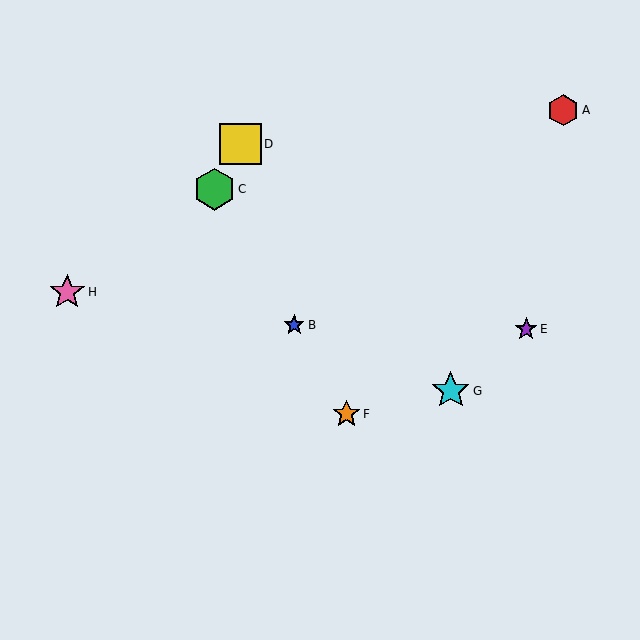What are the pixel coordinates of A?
Object A is at (563, 110).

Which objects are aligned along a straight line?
Objects B, C, F are aligned along a straight line.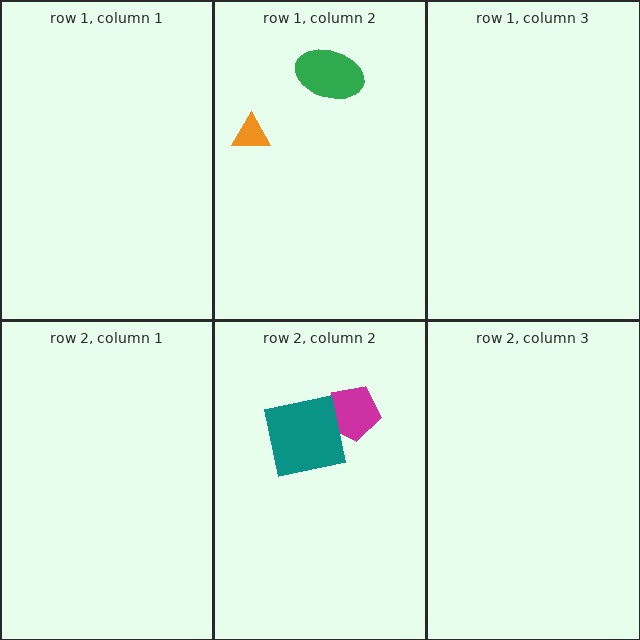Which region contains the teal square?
The row 2, column 2 region.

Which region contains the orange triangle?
The row 1, column 2 region.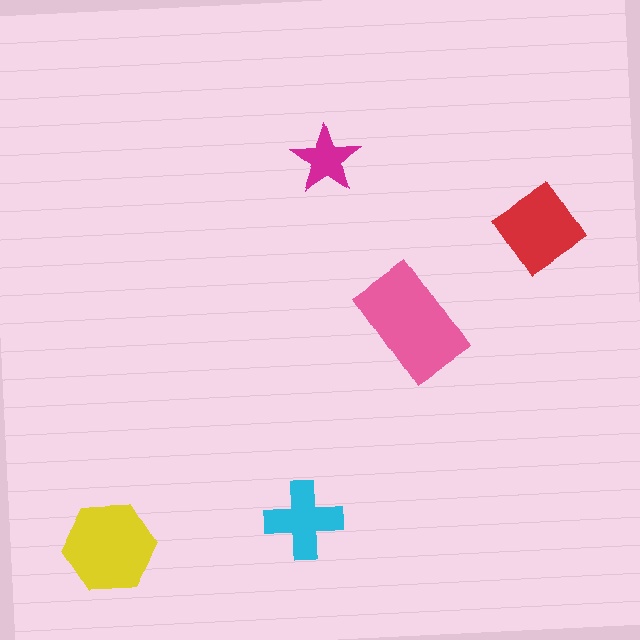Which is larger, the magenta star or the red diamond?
The red diamond.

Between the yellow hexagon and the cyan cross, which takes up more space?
The yellow hexagon.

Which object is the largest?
The pink rectangle.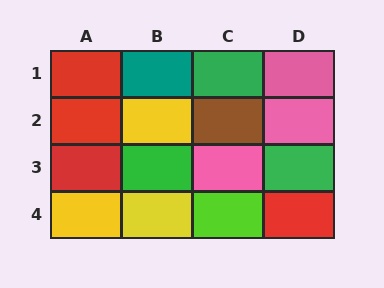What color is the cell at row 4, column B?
Yellow.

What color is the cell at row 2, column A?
Red.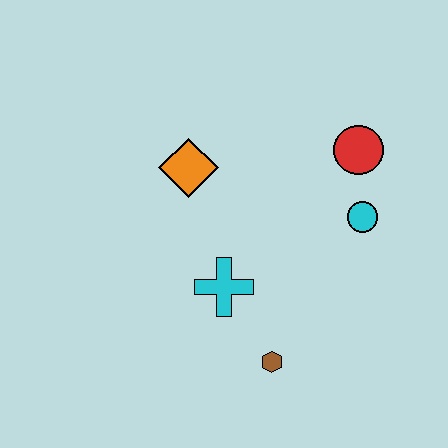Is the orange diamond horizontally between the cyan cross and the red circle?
No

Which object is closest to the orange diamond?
The cyan cross is closest to the orange diamond.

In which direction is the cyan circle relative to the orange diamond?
The cyan circle is to the right of the orange diamond.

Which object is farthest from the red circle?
The brown hexagon is farthest from the red circle.